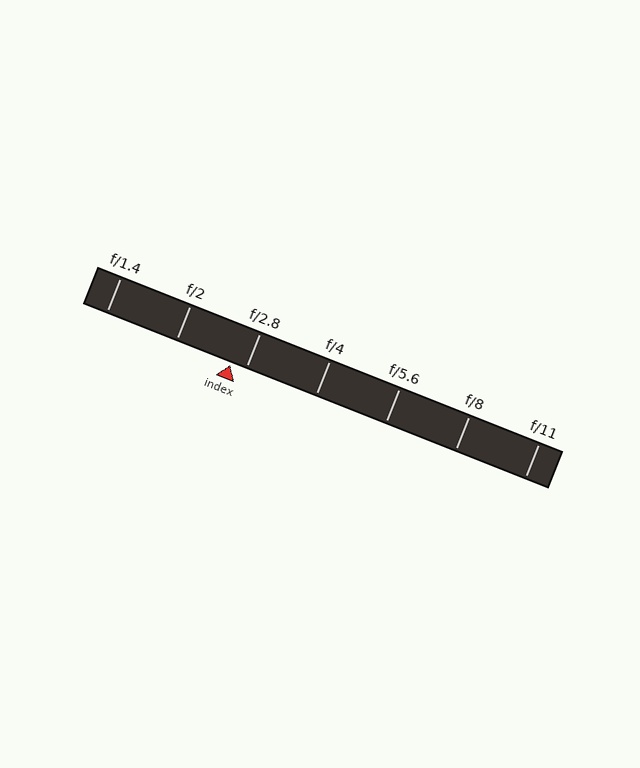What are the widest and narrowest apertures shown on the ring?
The widest aperture shown is f/1.4 and the narrowest is f/11.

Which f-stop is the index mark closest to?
The index mark is closest to f/2.8.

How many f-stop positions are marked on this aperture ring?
There are 7 f-stop positions marked.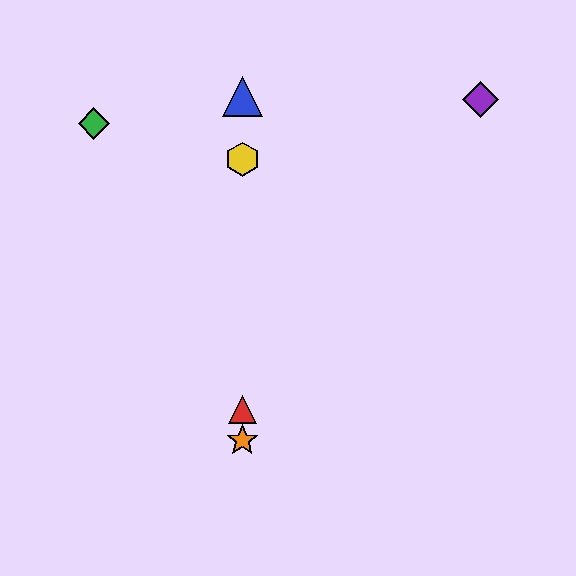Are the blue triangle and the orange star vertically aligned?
Yes, both are at x≈242.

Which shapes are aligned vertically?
The red triangle, the blue triangle, the yellow hexagon, the orange star are aligned vertically.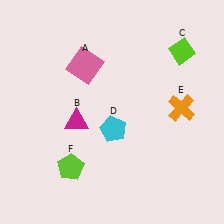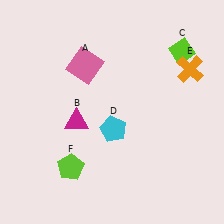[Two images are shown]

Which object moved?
The orange cross (E) moved up.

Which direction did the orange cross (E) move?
The orange cross (E) moved up.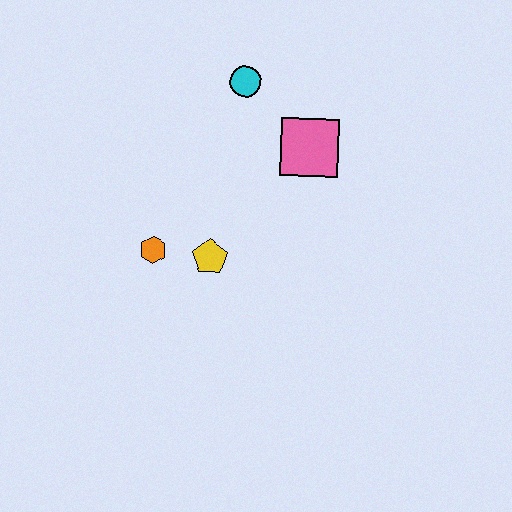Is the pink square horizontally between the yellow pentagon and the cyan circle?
No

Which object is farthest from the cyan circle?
The orange hexagon is farthest from the cyan circle.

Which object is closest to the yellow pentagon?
The orange hexagon is closest to the yellow pentagon.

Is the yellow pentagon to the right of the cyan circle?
No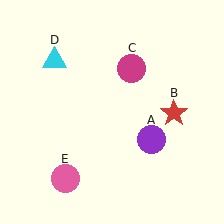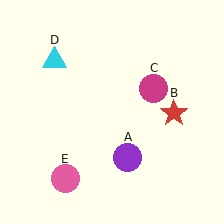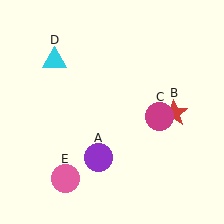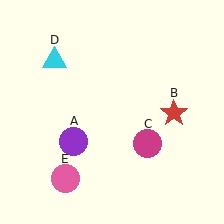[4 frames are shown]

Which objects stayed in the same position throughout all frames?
Red star (object B) and cyan triangle (object D) and pink circle (object E) remained stationary.